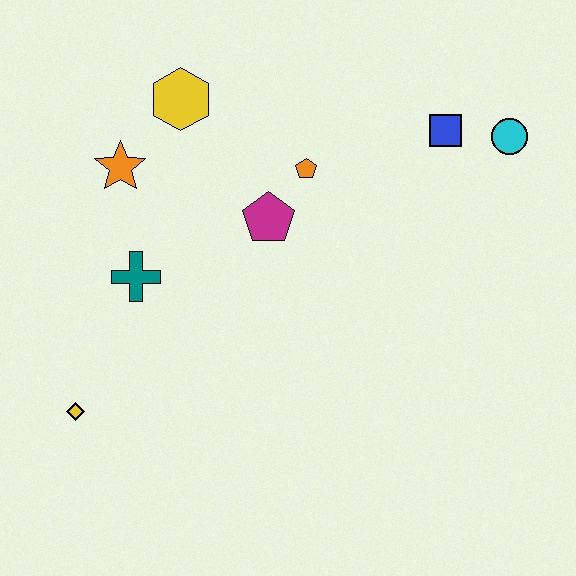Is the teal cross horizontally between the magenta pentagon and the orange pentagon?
No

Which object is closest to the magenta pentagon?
The orange pentagon is closest to the magenta pentagon.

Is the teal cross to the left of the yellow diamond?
No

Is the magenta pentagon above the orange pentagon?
No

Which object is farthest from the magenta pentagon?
The yellow diamond is farthest from the magenta pentagon.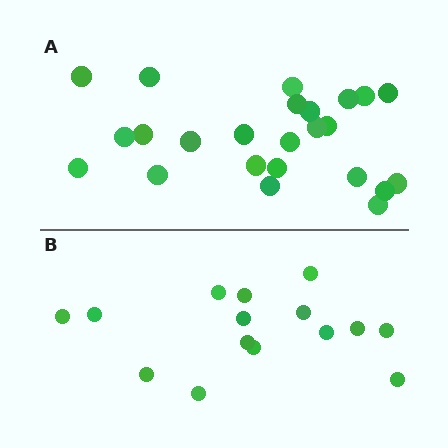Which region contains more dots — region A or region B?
Region A (the top region) has more dots.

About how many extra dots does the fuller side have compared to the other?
Region A has roughly 8 or so more dots than region B.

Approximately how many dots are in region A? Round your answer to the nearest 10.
About 20 dots. (The exact count is 24, which rounds to 20.)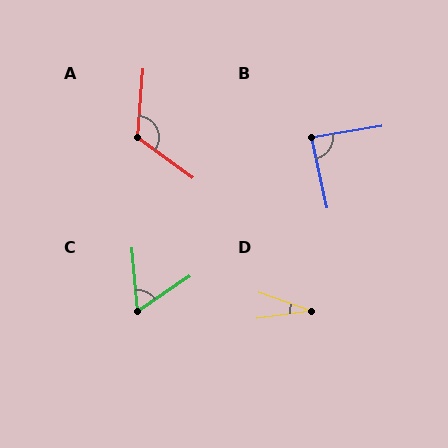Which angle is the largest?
A, at approximately 122 degrees.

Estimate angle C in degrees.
Approximately 61 degrees.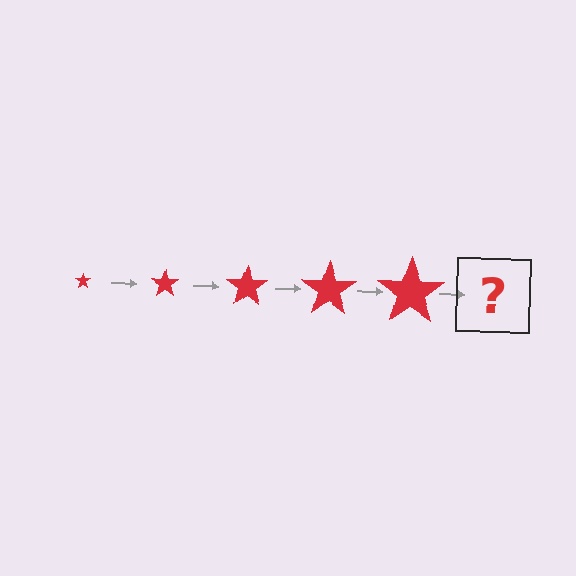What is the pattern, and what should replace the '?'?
The pattern is that the star gets progressively larger each step. The '?' should be a red star, larger than the previous one.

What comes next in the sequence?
The next element should be a red star, larger than the previous one.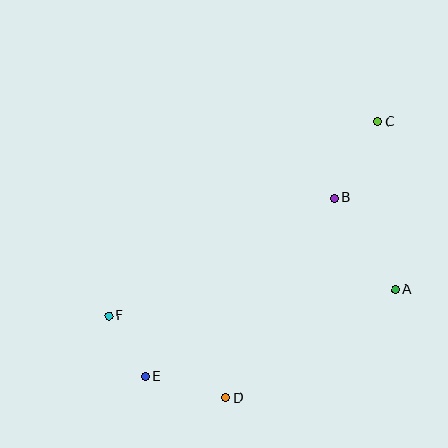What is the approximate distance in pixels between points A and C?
The distance between A and C is approximately 169 pixels.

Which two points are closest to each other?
Points E and F are closest to each other.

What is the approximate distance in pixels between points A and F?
The distance between A and F is approximately 288 pixels.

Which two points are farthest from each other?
Points C and E are farthest from each other.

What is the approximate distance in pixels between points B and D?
The distance between B and D is approximately 228 pixels.